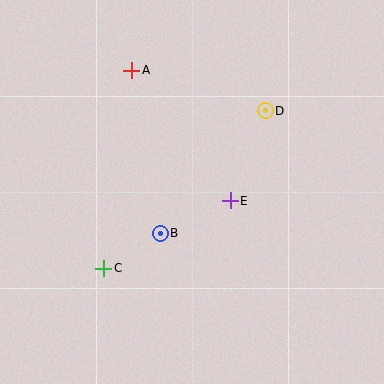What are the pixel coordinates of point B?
Point B is at (160, 233).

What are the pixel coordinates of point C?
Point C is at (104, 268).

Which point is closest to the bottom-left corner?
Point C is closest to the bottom-left corner.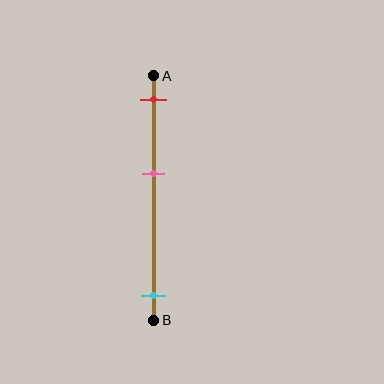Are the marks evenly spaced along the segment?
No, the marks are not evenly spaced.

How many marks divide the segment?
There are 3 marks dividing the segment.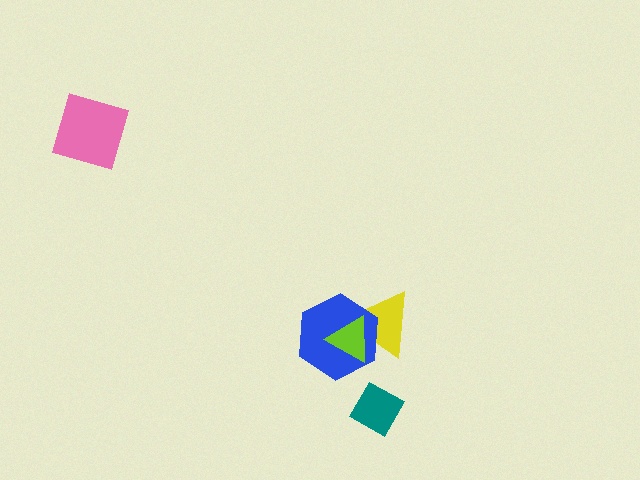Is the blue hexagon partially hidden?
Yes, it is partially covered by another shape.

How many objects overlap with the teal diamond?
0 objects overlap with the teal diamond.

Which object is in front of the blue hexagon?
The lime triangle is in front of the blue hexagon.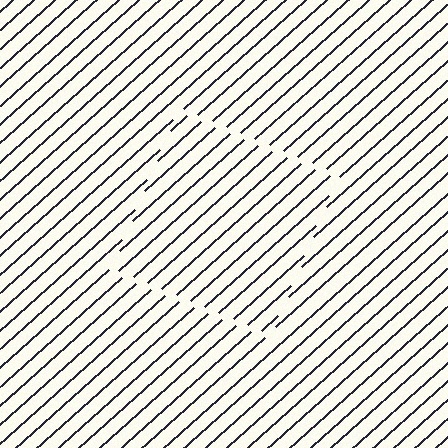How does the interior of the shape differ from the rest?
The interior of the shape contains the same grating, shifted by half a period — the contour is defined by the phase discontinuity where line-ends from the inner and outer gratings abut.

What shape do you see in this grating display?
An illusory square. The interior of the shape contains the same grating, shifted by half a period — the contour is defined by the phase discontinuity where line-ends from the inner and outer gratings abut.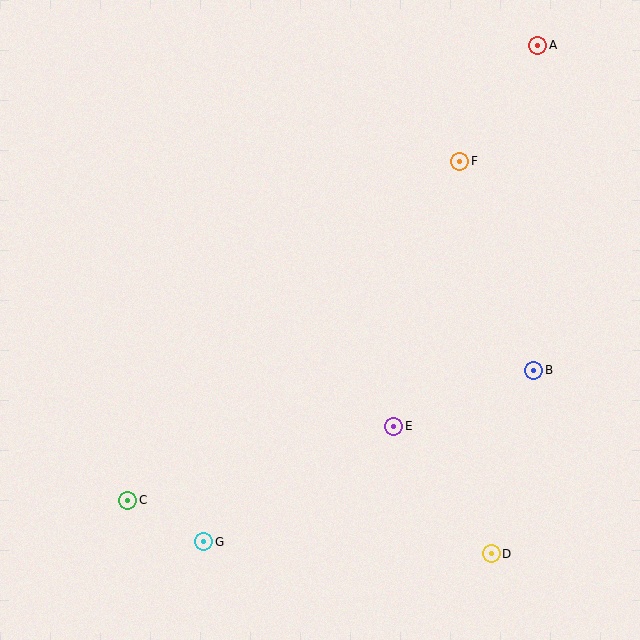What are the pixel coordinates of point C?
Point C is at (128, 500).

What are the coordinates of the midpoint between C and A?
The midpoint between C and A is at (333, 273).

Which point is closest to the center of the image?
Point E at (394, 426) is closest to the center.